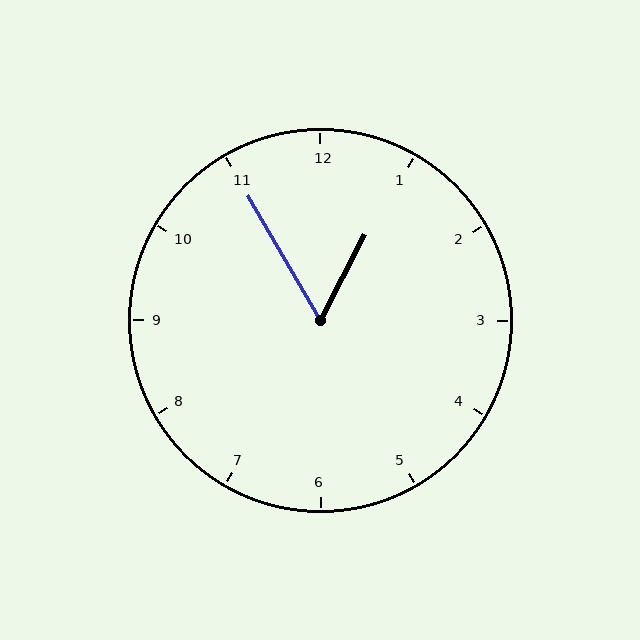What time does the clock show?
12:55.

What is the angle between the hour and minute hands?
Approximately 58 degrees.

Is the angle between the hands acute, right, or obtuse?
It is acute.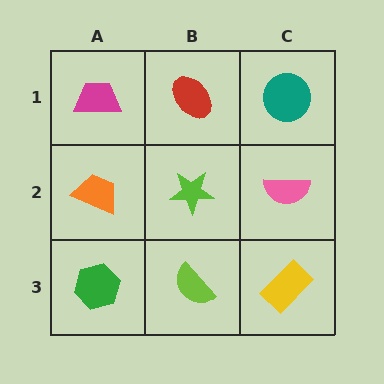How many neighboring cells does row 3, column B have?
3.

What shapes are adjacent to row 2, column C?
A teal circle (row 1, column C), a yellow rectangle (row 3, column C), a lime star (row 2, column B).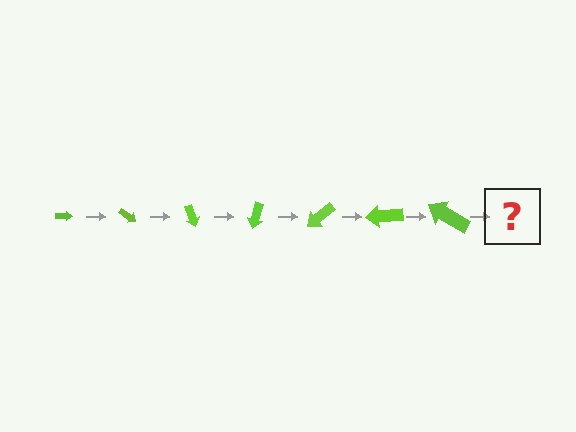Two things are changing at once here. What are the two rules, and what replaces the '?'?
The two rules are that the arrow grows larger each step and it rotates 35 degrees each step. The '?' should be an arrow, larger than the previous one and rotated 245 degrees from the start.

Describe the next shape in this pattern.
It should be an arrow, larger than the previous one and rotated 245 degrees from the start.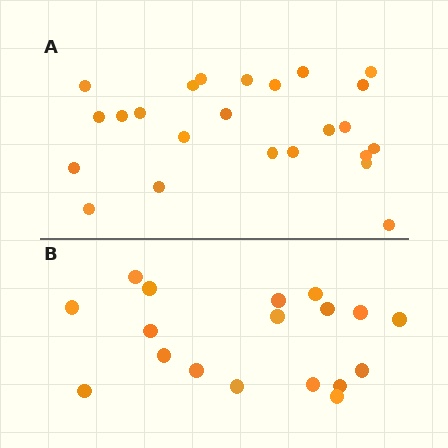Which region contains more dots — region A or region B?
Region A (the top region) has more dots.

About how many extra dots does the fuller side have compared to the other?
Region A has about 6 more dots than region B.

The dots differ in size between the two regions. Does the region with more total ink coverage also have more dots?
No. Region B has more total ink coverage because its dots are larger, but region A actually contains more individual dots. Total area can be misleading — the number of items is what matters here.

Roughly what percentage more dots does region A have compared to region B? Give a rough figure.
About 35% more.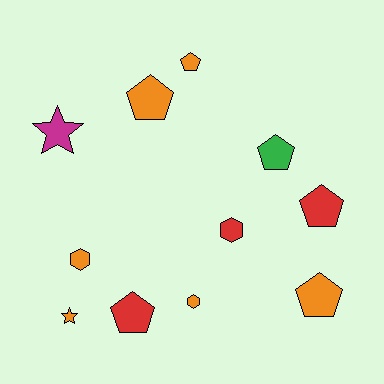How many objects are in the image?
There are 11 objects.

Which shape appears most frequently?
Pentagon, with 6 objects.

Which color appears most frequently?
Orange, with 6 objects.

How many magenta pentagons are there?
There are no magenta pentagons.